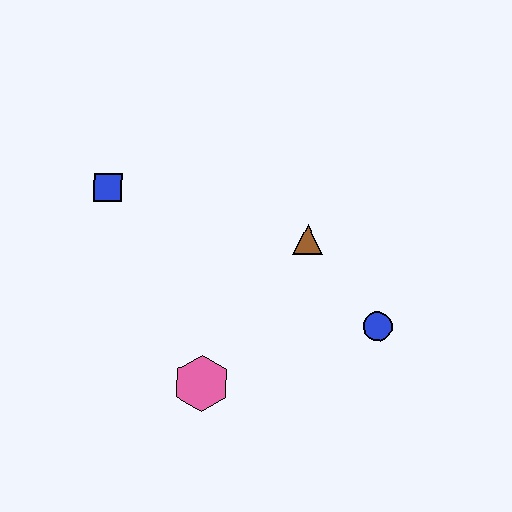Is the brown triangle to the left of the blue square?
No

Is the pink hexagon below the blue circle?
Yes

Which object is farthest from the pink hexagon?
The blue square is farthest from the pink hexagon.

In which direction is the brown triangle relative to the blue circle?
The brown triangle is above the blue circle.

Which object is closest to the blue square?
The brown triangle is closest to the blue square.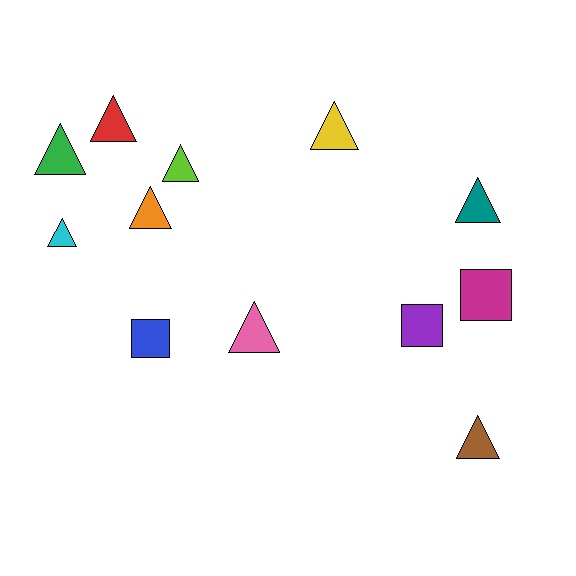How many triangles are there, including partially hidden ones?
There are 9 triangles.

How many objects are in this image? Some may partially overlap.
There are 12 objects.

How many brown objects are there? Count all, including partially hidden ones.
There is 1 brown object.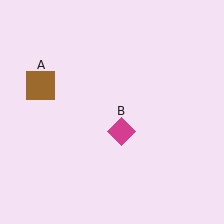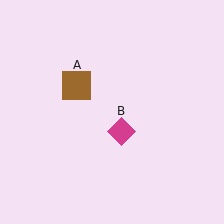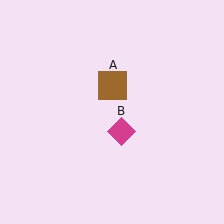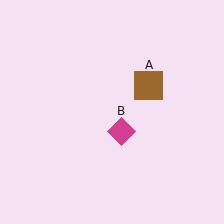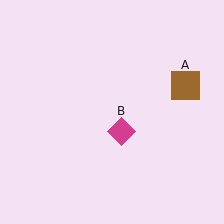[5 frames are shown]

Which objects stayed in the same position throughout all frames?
Magenta diamond (object B) remained stationary.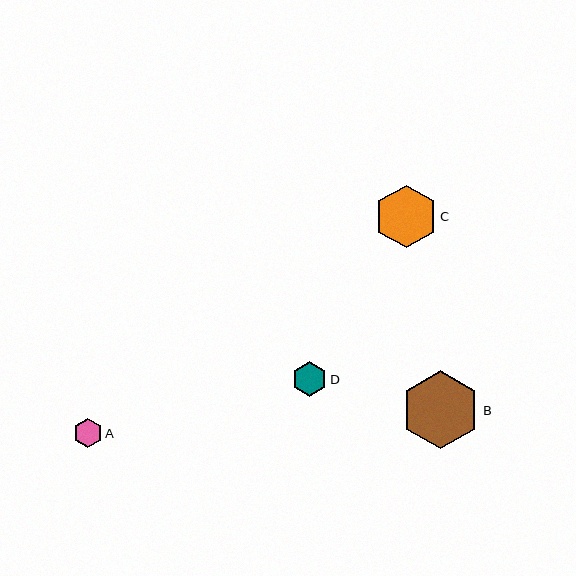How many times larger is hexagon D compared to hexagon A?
Hexagon D is approximately 1.2 times the size of hexagon A.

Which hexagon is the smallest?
Hexagon A is the smallest with a size of approximately 29 pixels.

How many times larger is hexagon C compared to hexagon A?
Hexagon C is approximately 2.2 times the size of hexagon A.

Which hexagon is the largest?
Hexagon B is the largest with a size of approximately 78 pixels.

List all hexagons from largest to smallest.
From largest to smallest: B, C, D, A.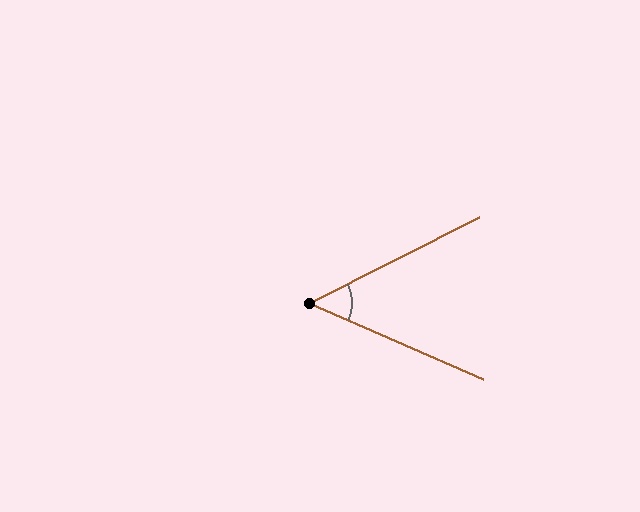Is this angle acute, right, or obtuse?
It is acute.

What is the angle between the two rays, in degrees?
Approximately 50 degrees.